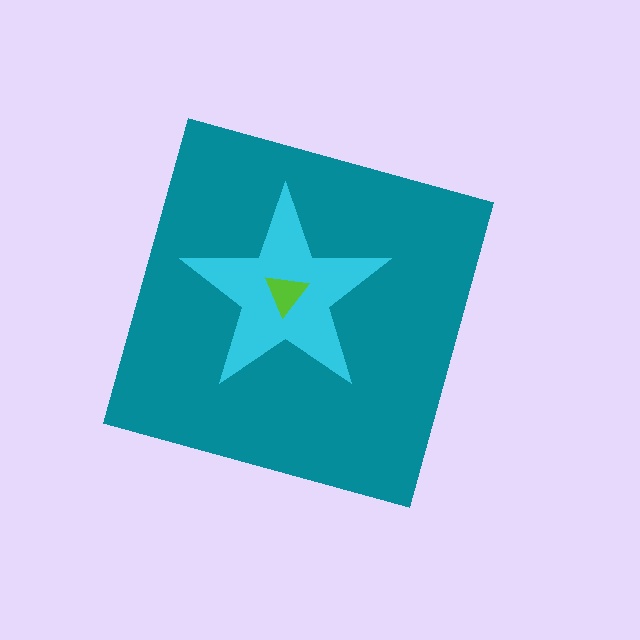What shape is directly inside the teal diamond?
The cyan star.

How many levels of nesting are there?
3.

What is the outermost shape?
The teal diamond.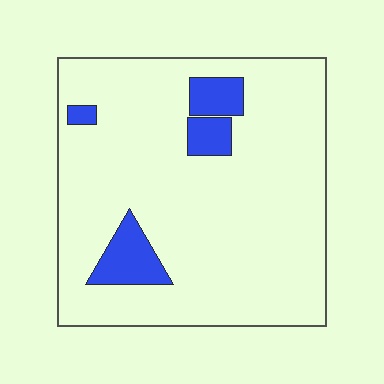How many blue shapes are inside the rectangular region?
4.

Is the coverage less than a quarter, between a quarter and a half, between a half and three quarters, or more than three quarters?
Less than a quarter.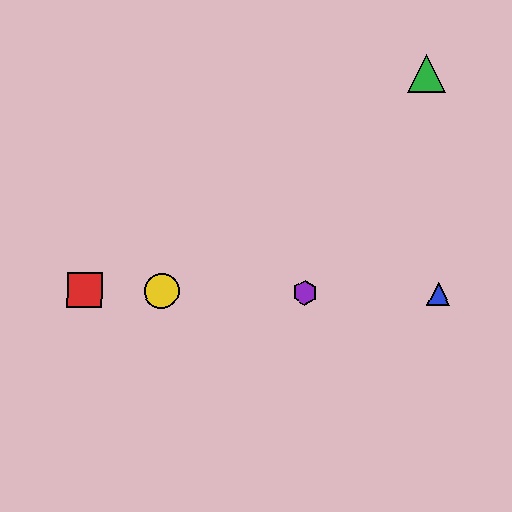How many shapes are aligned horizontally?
4 shapes (the red square, the blue triangle, the yellow circle, the purple hexagon) are aligned horizontally.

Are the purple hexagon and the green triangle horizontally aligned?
No, the purple hexagon is at y≈293 and the green triangle is at y≈74.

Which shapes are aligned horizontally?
The red square, the blue triangle, the yellow circle, the purple hexagon are aligned horizontally.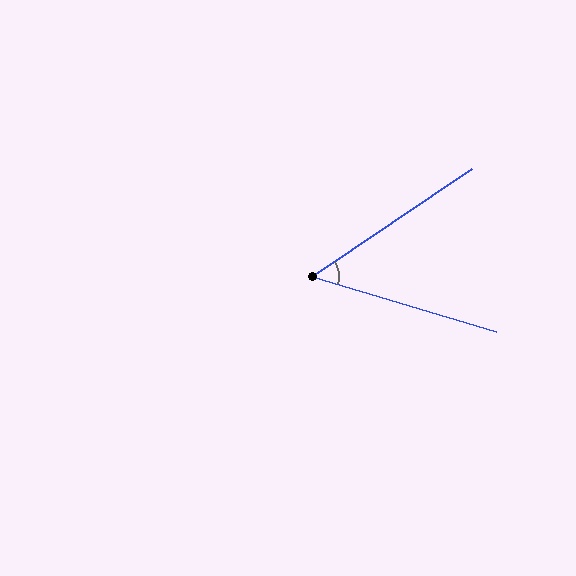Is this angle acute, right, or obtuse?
It is acute.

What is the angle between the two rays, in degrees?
Approximately 51 degrees.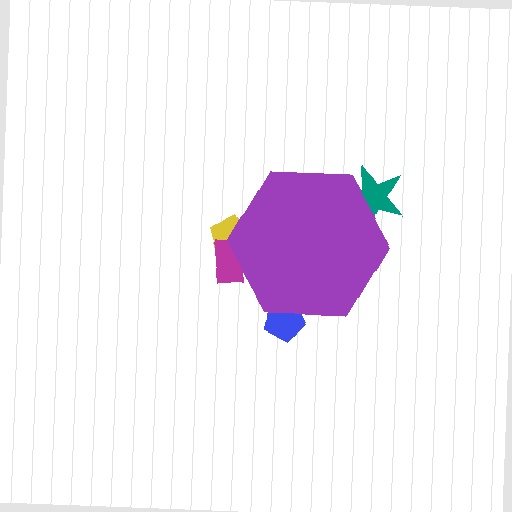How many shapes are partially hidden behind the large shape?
4 shapes are partially hidden.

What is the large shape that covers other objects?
A purple hexagon.